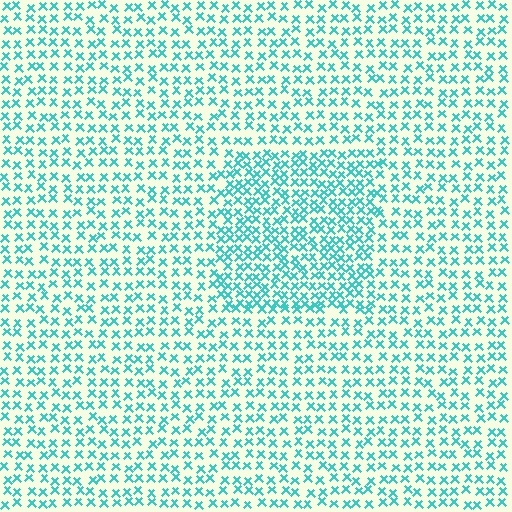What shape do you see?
I see a rectangle.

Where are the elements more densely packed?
The elements are more densely packed inside the rectangle boundary.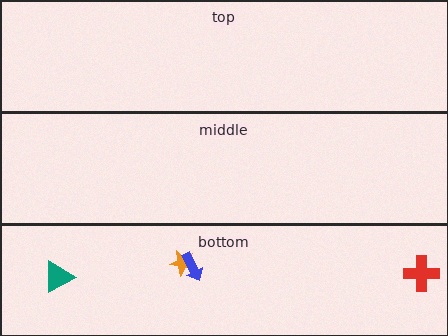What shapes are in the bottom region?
The orange star, the teal triangle, the blue arrow, the red cross.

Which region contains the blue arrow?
The bottom region.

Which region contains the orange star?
The bottom region.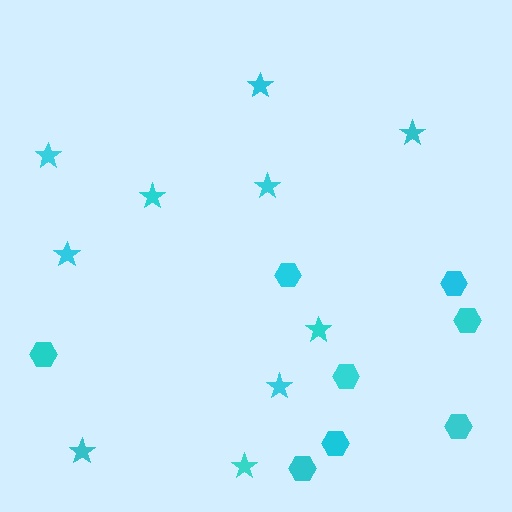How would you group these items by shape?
There are 2 groups: one group of stars (10) and one group of hexagons (8).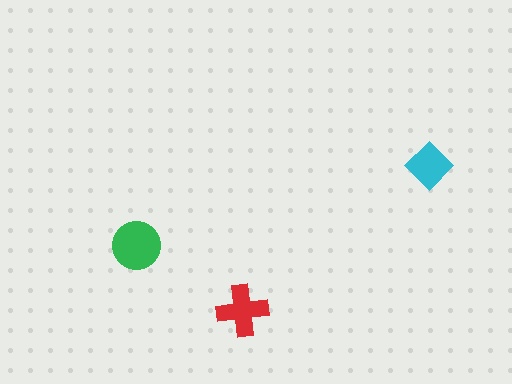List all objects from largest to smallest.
The green circle, the red cross, the cyan diamond.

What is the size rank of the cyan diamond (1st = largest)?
3rd.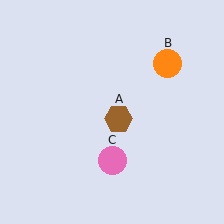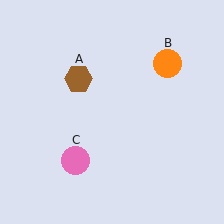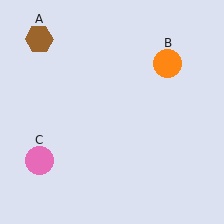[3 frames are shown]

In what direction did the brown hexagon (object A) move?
The brown hexagon (object A) moved up and to the left.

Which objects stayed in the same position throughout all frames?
Orange circle (object B) remained stationary.